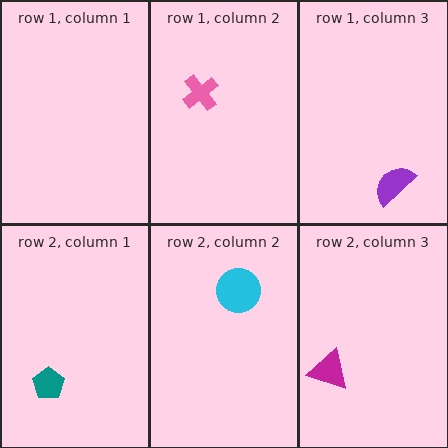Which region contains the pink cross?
The row 1, column 2 region.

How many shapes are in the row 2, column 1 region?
1.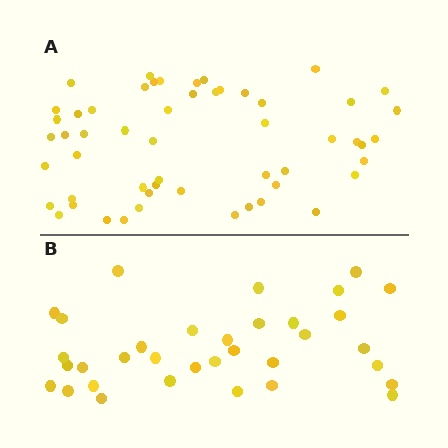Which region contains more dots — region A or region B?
Region A (the top region) has more dots.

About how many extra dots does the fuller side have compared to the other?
Region A has approximately 20 more dots than region B.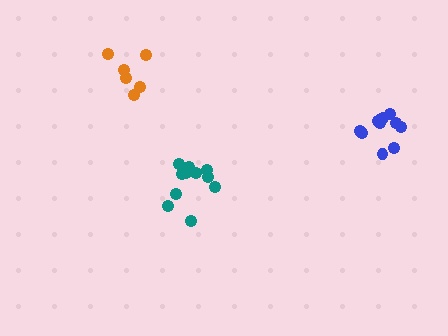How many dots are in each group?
Group 1: 6 dots, Group 2: 11 dots, Group 3: 11 dots (28 total).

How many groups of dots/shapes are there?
There are 3 groups.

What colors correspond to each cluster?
The clusters are colored: orange, blue, teal.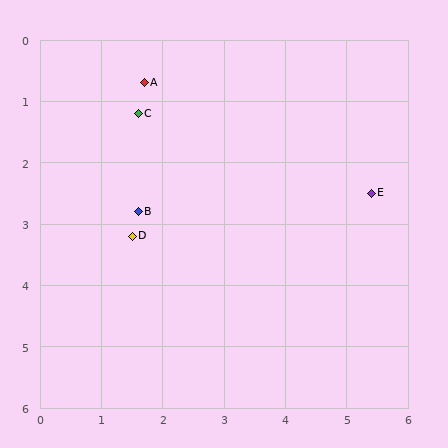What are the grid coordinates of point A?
Point A is at approximately (1.7, 0.7).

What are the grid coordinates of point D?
Point D is at approximately (1.5, 3.2).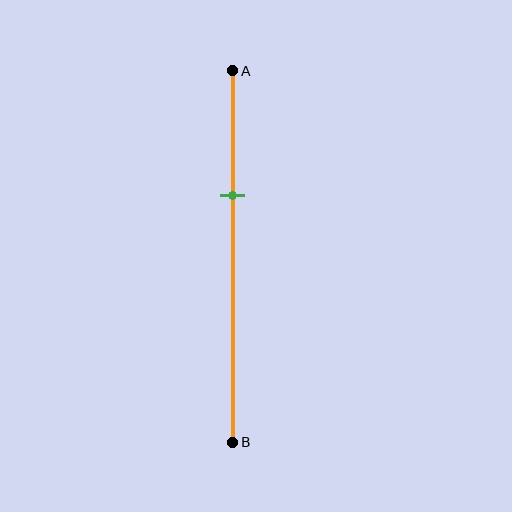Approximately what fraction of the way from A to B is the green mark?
The green mark is approximately 35% of the way from A to B.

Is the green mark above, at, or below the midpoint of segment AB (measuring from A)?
The green mark is above the midpoint of segment AB.